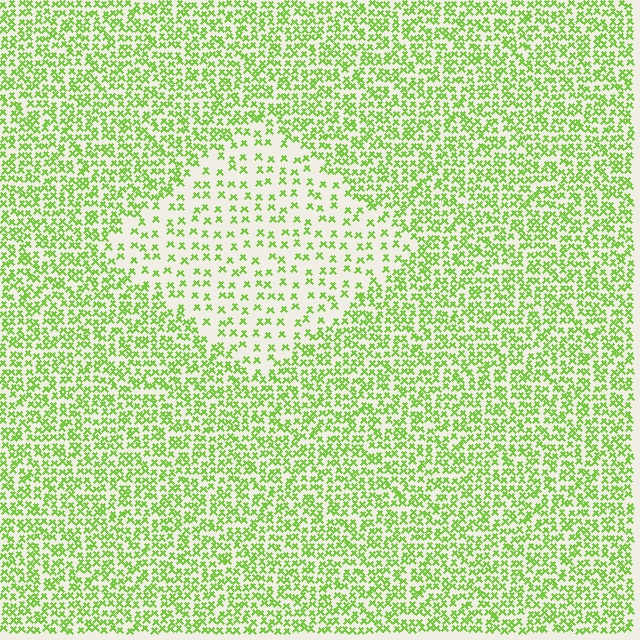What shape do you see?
I see a diamond.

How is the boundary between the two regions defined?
The boundary is defined by a change in element density (approximately 2.3x ratio). All elements are the same color, size, and shape.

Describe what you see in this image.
The image contains small lime elements arranged at two different densities. A diamond-shaped region is visible where the elements are less densely packed than the surrounding area.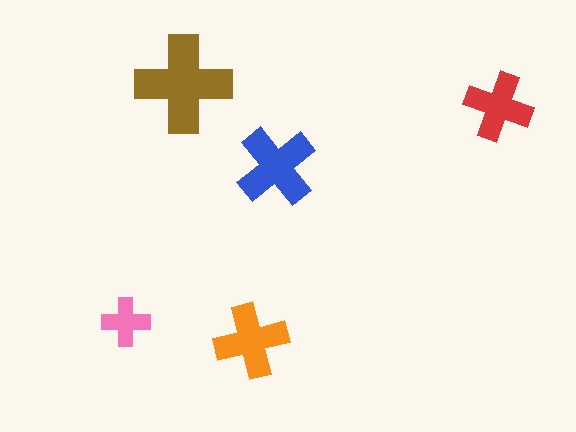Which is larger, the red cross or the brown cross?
The brown one.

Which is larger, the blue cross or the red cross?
The blue one.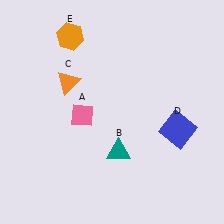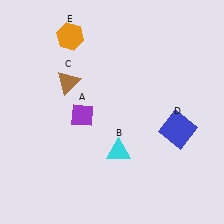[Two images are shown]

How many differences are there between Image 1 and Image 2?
There are 3 differences between the two images.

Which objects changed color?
A changed from pink to purple. B changed from teal to cyan. C changed from orange to brown.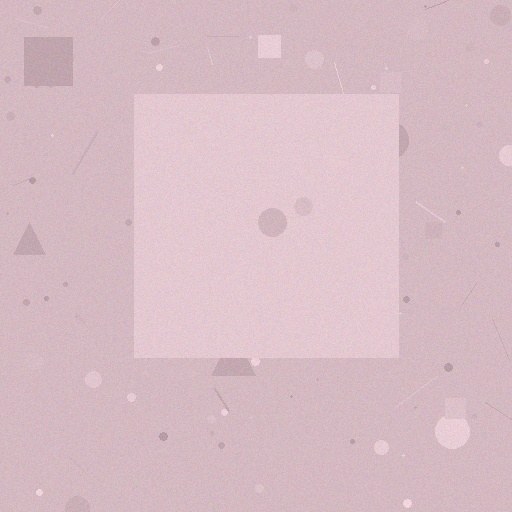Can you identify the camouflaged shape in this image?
The camouflaged shape is a square.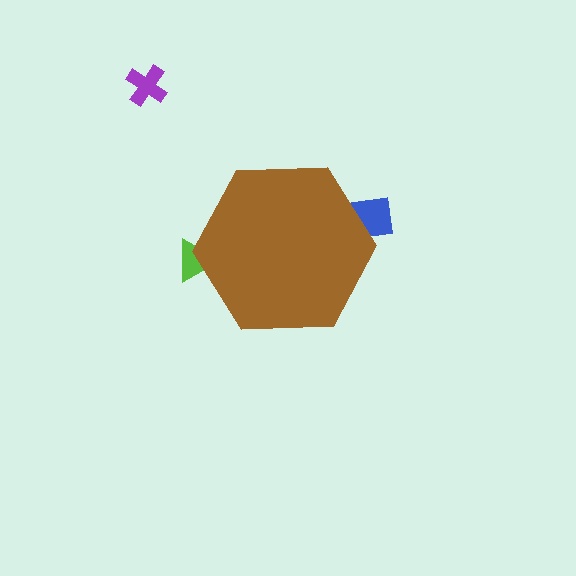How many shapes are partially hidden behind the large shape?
2 shapes are partially hidden.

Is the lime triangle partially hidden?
Yes, the lime triangle is partially hidden behind the brown hexagon.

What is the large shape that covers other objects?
A brown hexagon.